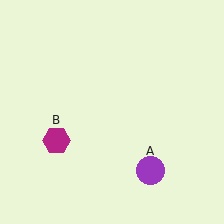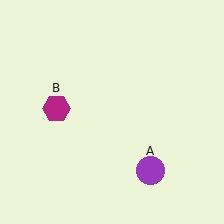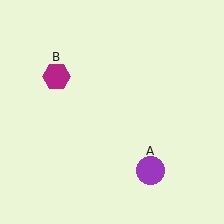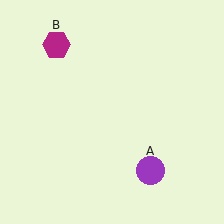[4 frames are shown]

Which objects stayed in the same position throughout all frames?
Purple circle (object A) remained stationary.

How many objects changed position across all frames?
1 object changed position: magenta hexagon (object B).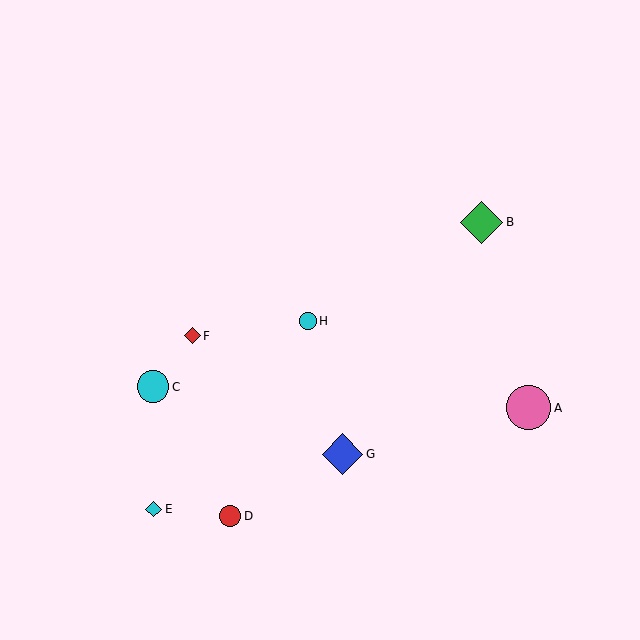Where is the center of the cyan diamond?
The center of the cyan diamond is at (154, 509).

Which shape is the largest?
The pink circle (labeled A) is the largest.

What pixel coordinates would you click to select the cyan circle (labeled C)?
Click at (153, 387) to select the cyan circle C.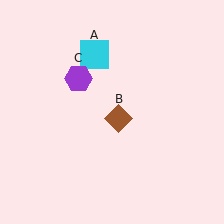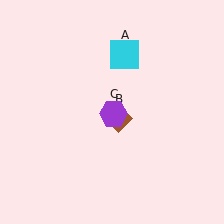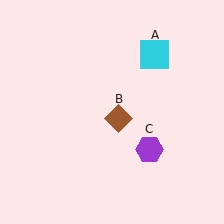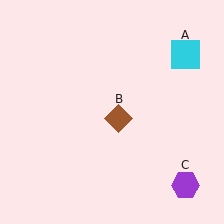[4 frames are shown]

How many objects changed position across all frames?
2 objects changed position: cyan square (object A), purple hexagon (object C).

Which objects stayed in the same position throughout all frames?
Brown diamond (object B) remained stationary.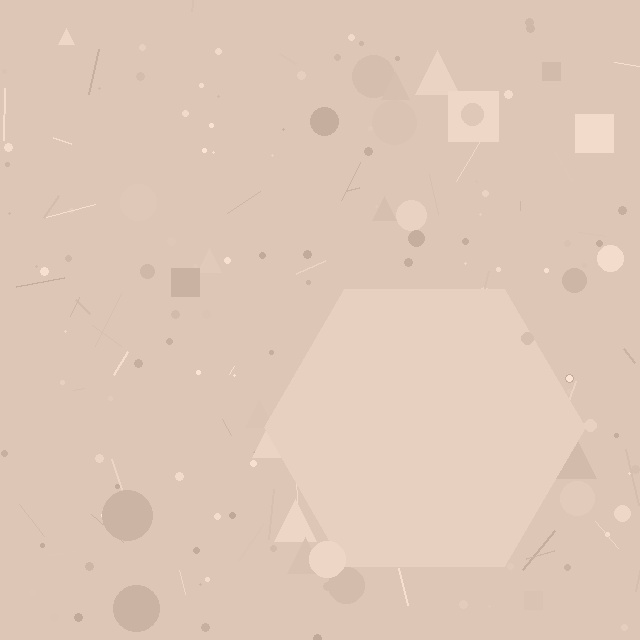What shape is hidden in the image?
A hexagon is hidden in the image.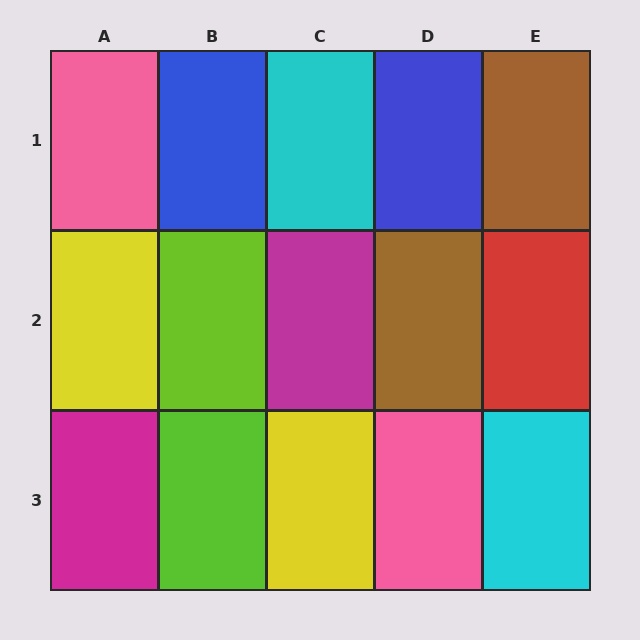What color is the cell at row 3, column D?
Pink.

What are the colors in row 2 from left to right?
Yellow, lime, magenta, brown, red.